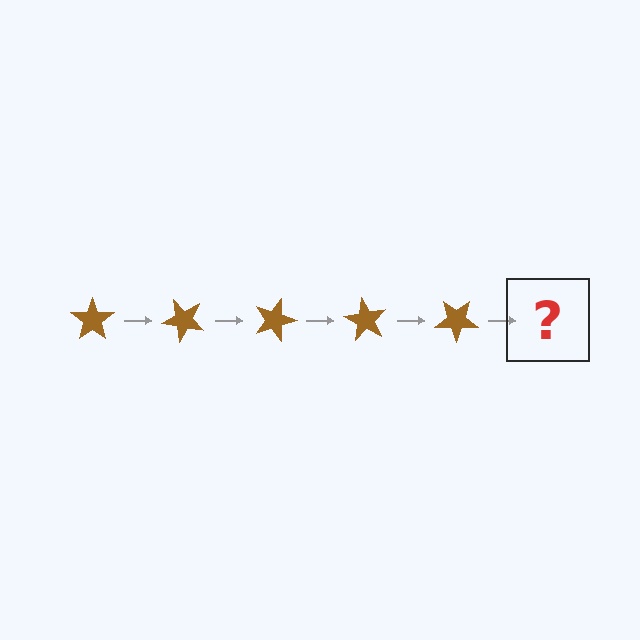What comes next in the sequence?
The next element should be a brown star rotated 225 degrees.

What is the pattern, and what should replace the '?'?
The pattern is that the star rotates 45 degrees each step. The '?' should be a brown star rotated 225 degrees.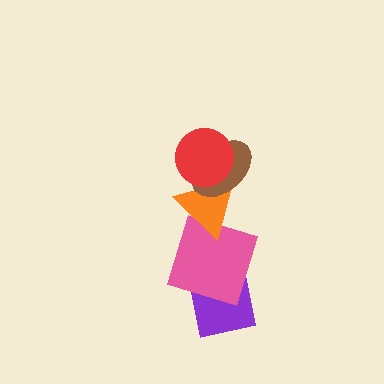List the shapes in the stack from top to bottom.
From top to bottom: the red circle, the brown ellipse, the orange triangle, the pink square, the purple square.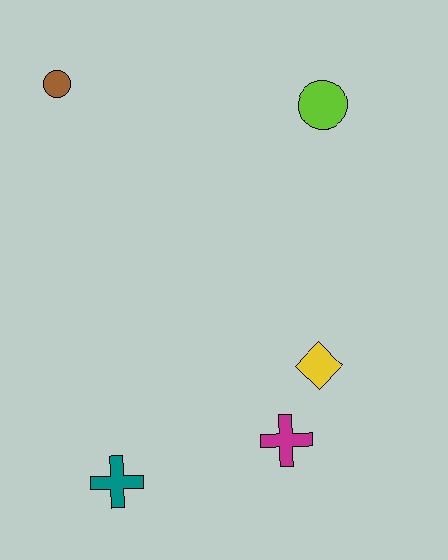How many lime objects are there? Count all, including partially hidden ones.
There is 1 lime object.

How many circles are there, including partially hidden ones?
There are 2 circles.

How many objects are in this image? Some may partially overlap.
There are 5 objects.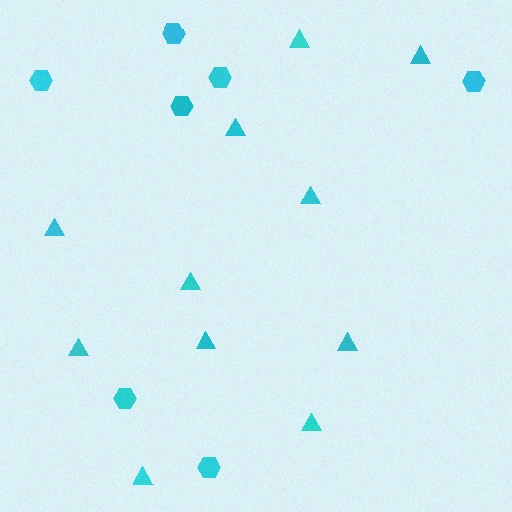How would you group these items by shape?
There are 2 groups: one group of triangles (11) and one group of hexagons (7).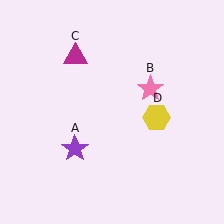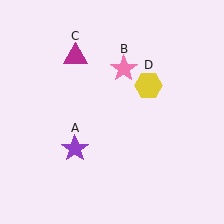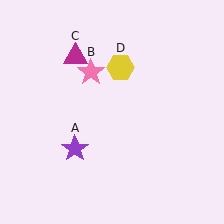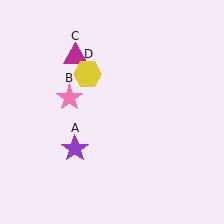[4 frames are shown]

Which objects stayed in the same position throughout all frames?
Purple star (object A) and magenta triangle (object C) remained stationary.